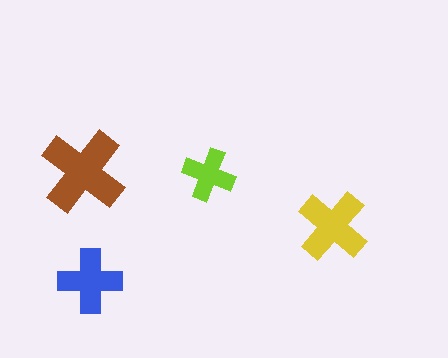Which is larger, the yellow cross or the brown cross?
The brown one.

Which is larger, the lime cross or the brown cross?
The brown one.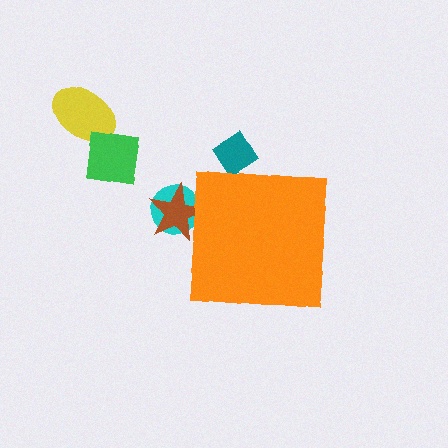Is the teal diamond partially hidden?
Yes, the teal diamond is partially hidden behind the orange square.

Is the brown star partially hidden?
Yes, the brown star is partially hidden behind the orange square.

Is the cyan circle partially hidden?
Yes, the cyan circle is partially hidden behind the orange square.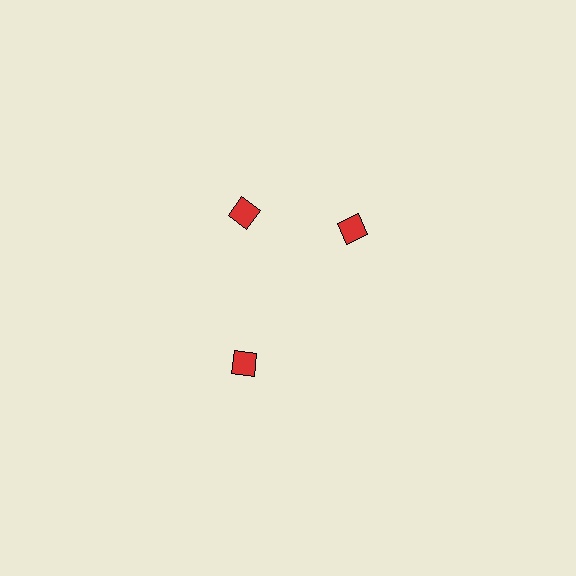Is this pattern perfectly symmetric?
No. The 3 red diamonds are arranged in a ring, but one element near the 3 o'clock position is rotated out of alignment along the ring, breaking the 3-fold rotational symmetry.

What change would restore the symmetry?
The symmetry would be restored by rotating it back into even spacing with its neighbors so that all 3 diamonds sit at equal angles and equal distance from the center.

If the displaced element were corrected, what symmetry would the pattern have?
It would have 3-fold rotational symmetry — the pattern would map onto itself every 120 degrees.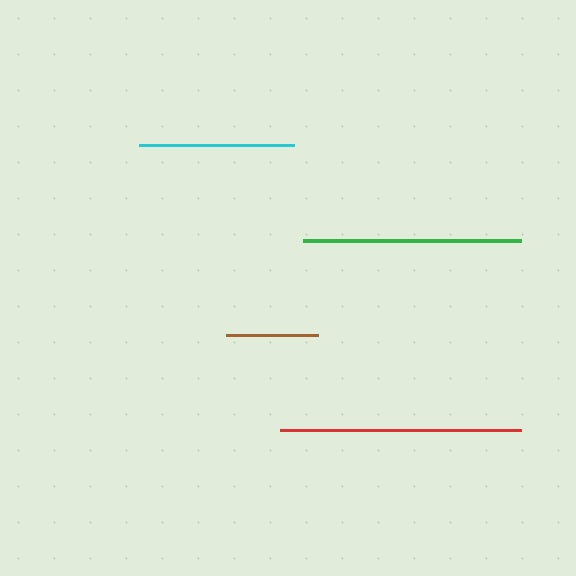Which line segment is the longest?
The red line is the longest at approximately 240 pixels.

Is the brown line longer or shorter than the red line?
The red line is longer than the brown line.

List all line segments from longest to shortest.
From longest to shortest: red, green, cyan, brown.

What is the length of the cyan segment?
The cyan segment is approximately 155 pixels long.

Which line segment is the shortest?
The brown line is the shortest at approximately 92 pixels.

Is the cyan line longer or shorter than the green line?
The green line is longer than the cyan line.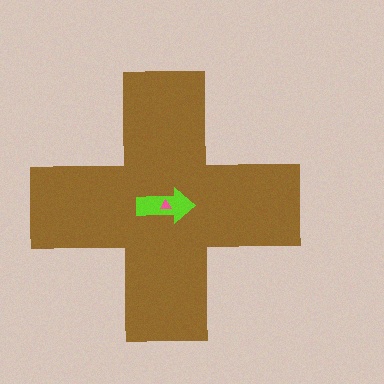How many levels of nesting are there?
3.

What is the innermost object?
The pink triangle.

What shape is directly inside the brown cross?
The lime arrow.